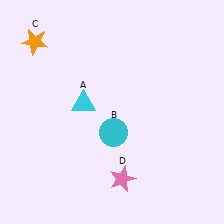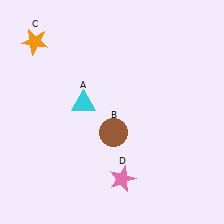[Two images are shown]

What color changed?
The circle (B) changed from cyan in Image 1 to brown in Image 2.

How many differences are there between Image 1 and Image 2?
There is 1 difference between the two images.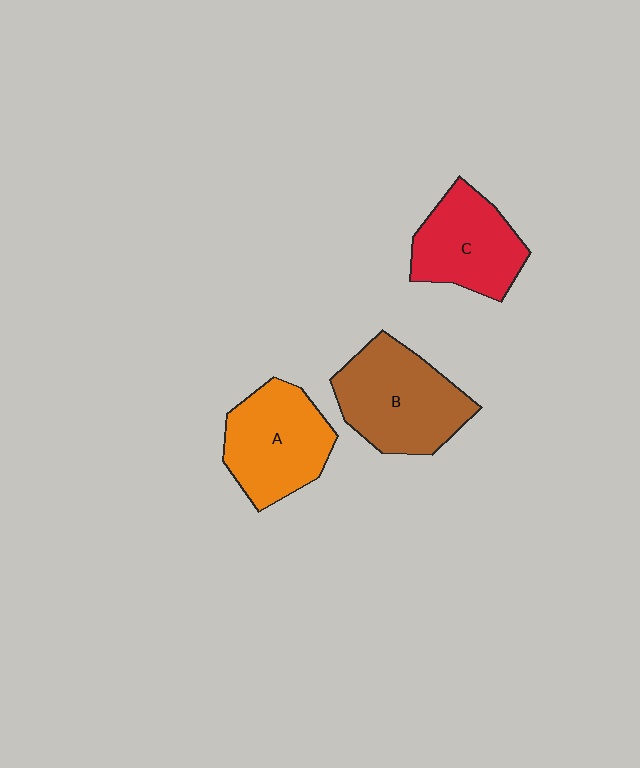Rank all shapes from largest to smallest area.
From largest to smallest: B (brown), A (orange), C (red).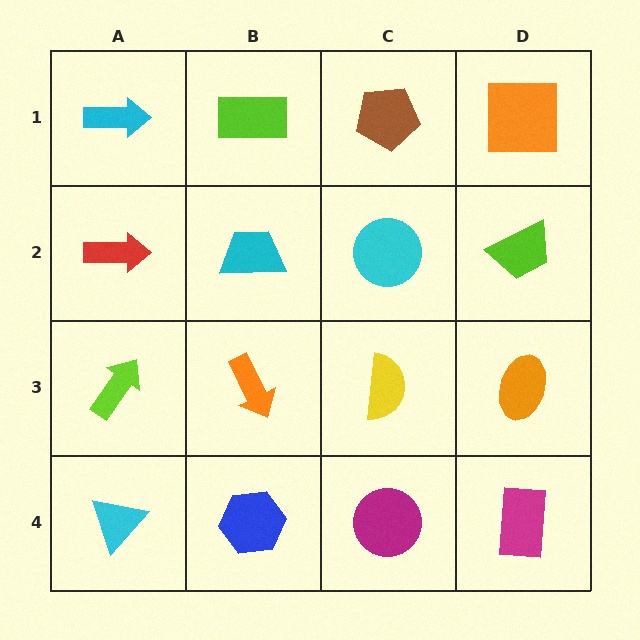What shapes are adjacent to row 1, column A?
A red arrow (row 2, column A), a lime rectangle (row 1, column B).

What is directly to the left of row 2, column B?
A red arrow.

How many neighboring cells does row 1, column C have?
3.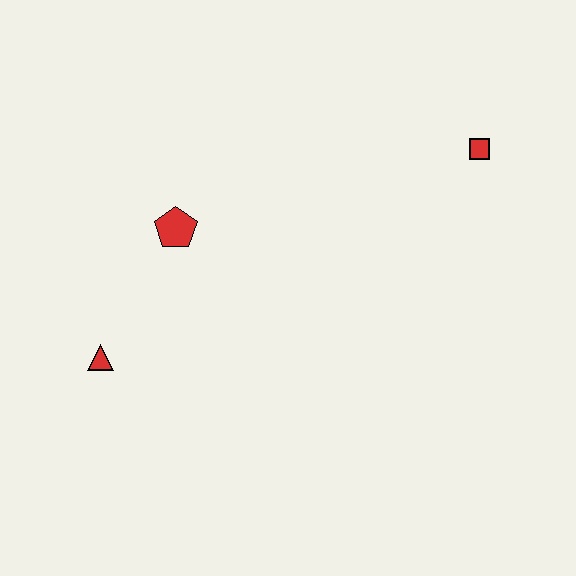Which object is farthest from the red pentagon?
The red square is farthest from the red pentagon.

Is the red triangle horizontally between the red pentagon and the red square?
No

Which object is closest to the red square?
The red pentagon is closest to the red square.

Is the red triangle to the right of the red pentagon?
No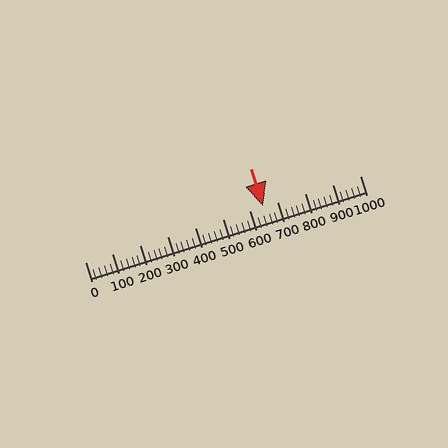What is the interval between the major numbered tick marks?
The major tick marks are spaced 100 units apart.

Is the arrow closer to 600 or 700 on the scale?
The arrow is closer to 600.